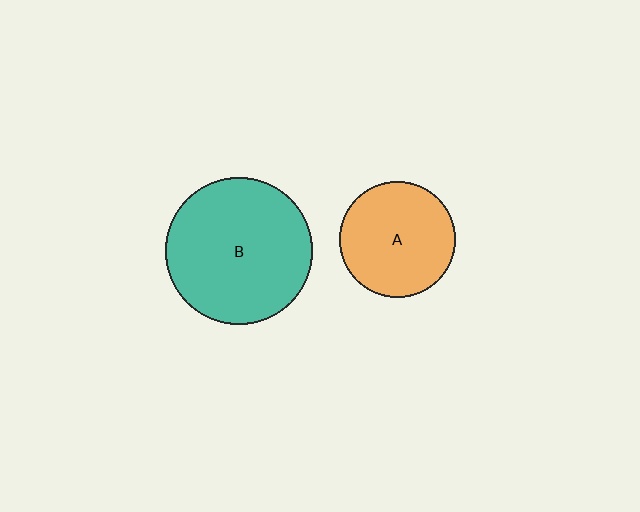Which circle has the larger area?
Circle B (teal).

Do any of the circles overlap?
No, none of the circles overlap.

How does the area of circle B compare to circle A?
Approximately 1.6 times.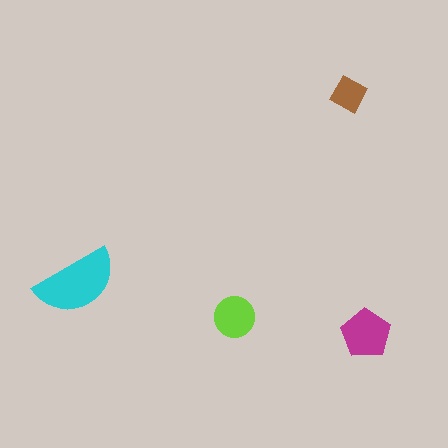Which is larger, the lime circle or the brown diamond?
The lime circle.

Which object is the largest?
The cyan semicircle.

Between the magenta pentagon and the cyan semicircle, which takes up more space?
The cyan semicircle.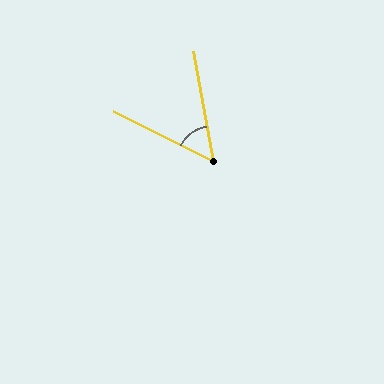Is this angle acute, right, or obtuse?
It is acute.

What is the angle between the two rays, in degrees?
Approximately 53 degrees.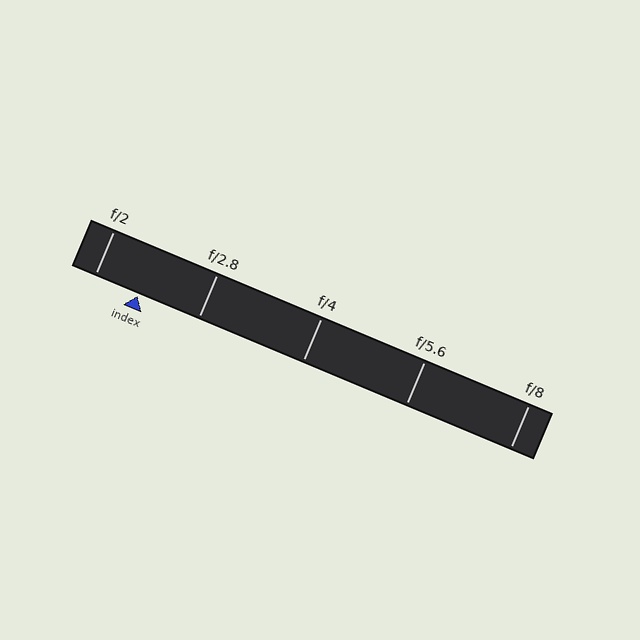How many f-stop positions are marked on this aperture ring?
There are 5 f-stop positions marked.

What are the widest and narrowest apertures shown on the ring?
The widest aperture shown is f/2 and the narrowest is f/8.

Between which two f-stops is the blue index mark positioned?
The index mark is between f/2 and f/2.8.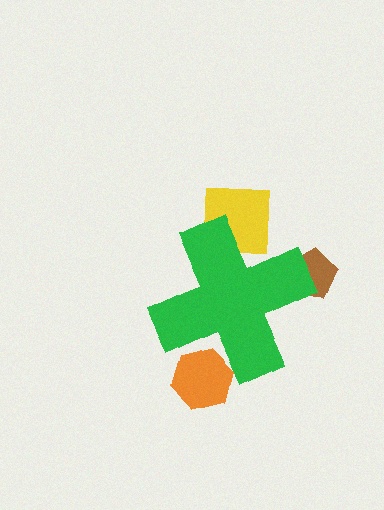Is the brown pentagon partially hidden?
Yes, the brown pentagon is partially hidden behind the green cross.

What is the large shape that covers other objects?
A green cross.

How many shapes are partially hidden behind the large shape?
3 shapes are partially hidden.